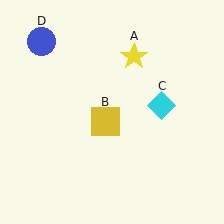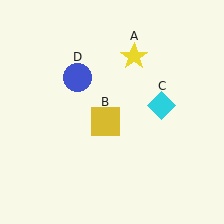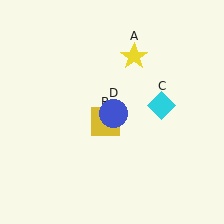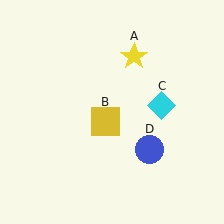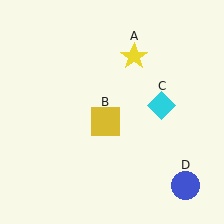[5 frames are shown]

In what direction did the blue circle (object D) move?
The blue circle (object D) moved down and to the right.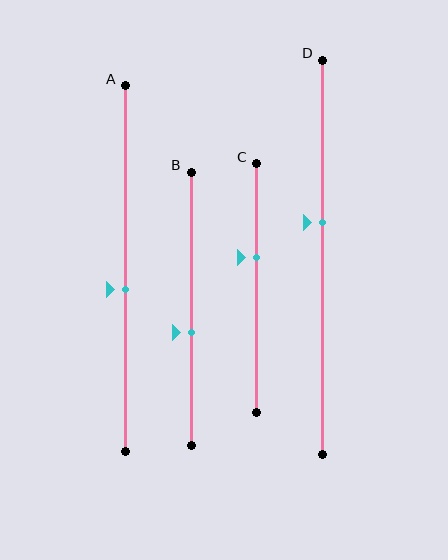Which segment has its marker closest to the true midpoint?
Segment A has its marker closest to the true midpoint.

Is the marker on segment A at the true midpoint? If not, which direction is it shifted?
No, the marker on segment A is shifted downward by about 6% of the segment length.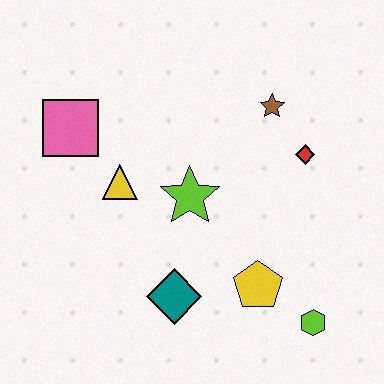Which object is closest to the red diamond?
The brown star is closest to the red diamond.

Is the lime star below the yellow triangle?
Yes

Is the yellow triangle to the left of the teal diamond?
Yes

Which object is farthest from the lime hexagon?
The pink square is farthest from the lime hexagon.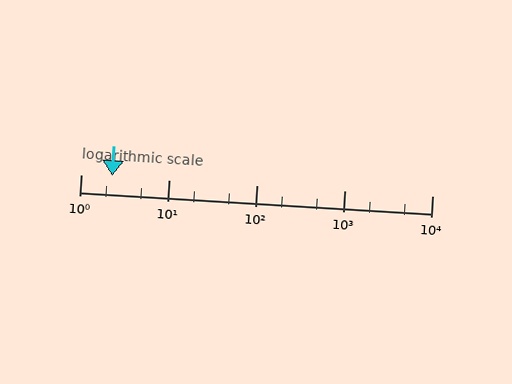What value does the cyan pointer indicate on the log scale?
The pointer indicates approximately 2.3.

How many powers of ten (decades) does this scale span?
The scale spans 4 decades, from 1 to 10000.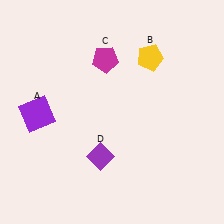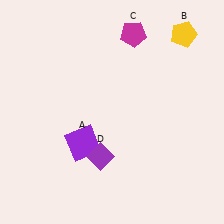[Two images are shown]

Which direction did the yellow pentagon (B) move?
The yellow pentagon (B) moved right.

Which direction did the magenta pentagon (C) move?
The magenta pentagon (C) moved right.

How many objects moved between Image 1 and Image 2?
3 objects moved between the two images.